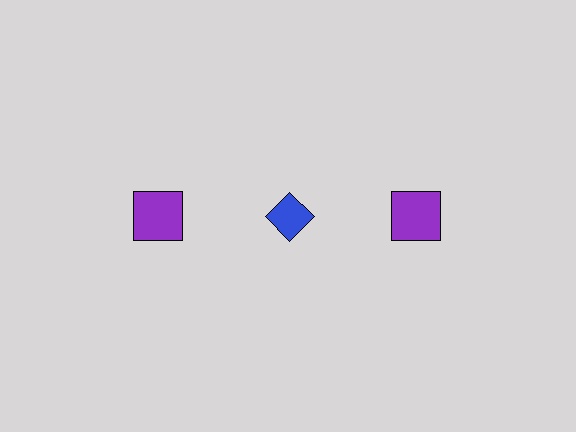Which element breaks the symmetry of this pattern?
The blue diamond in the top row, second from left column breaks the symmetry. All other shapes are purple squares.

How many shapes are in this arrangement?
There are 3 shapes arranged in a grid pattern.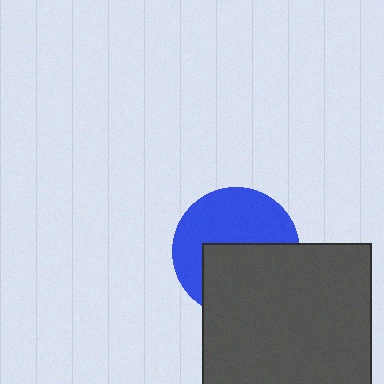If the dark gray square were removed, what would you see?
You would see the complete blue circle.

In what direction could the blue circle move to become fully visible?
The blue circle could move up. That would shift it out from behind the dark gray square entirely.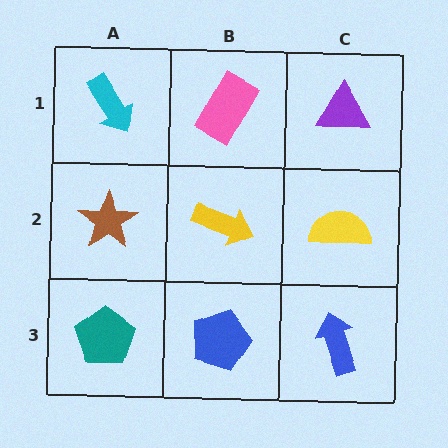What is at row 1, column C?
A purple triangle.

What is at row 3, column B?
A blue pentagon.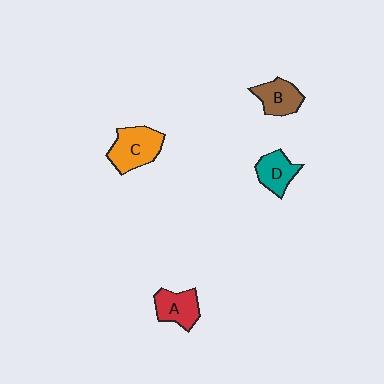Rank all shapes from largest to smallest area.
From largest to smallest: C (orange), A (red), B (brown), D (teal).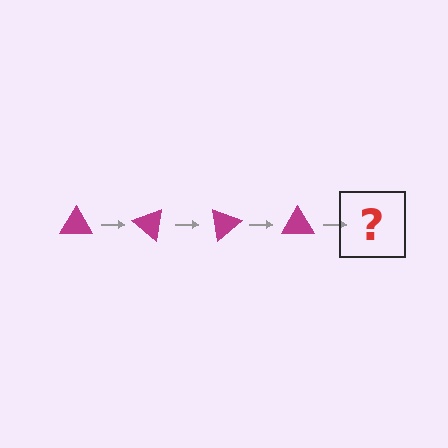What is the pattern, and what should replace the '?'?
The pattern is that the triangle rotates 40 degrees each step. The '?' should be a magenta triangle rotated 160 degrees.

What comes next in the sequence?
The next element should be a magenta triangle rotated 160 degrees.